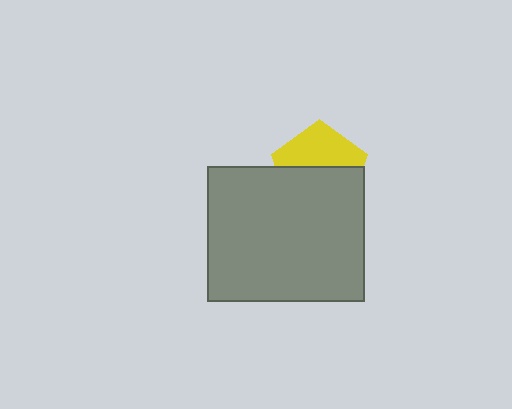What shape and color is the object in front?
The object in front is a gray rectangle.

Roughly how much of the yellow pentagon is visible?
A small part of it is visible (roughly 44%).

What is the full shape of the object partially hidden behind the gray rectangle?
The partially hidden object is a yellow pentagon.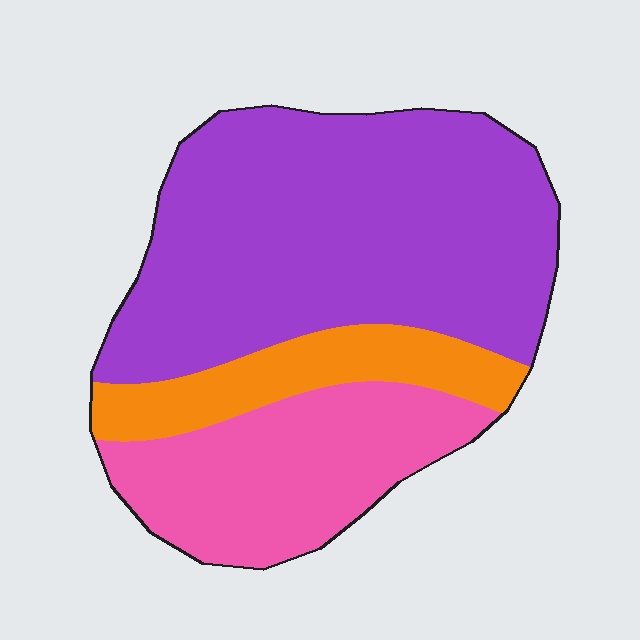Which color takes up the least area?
Orange, at roughly 15%.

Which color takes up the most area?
Purple, at roughly 60%.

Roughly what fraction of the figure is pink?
Pink covers around 25% of the figure.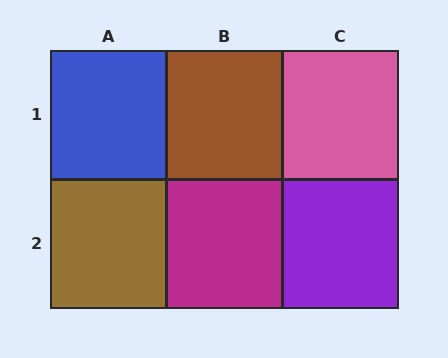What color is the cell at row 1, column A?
Blue.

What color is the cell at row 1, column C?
Pink.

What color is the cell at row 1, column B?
Brown.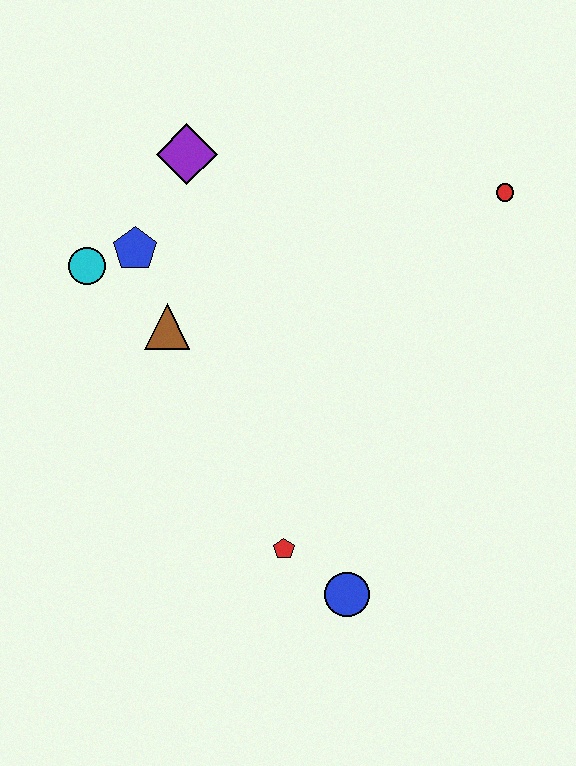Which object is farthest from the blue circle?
The purple diamond is farthest from the blue circle.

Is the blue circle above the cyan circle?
No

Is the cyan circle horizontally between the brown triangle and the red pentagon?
No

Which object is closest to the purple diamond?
The blue pentagon is closest to the purple diamond.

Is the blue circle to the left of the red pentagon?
No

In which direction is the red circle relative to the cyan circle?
The red circle is to the right of the cyan circle.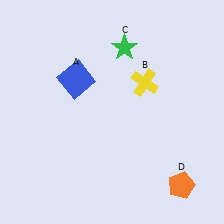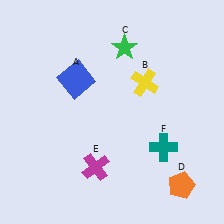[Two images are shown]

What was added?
A magenta cross (E), a teal cross (F) were added in Image 2.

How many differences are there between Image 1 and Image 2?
There are 2 differences between the two images.